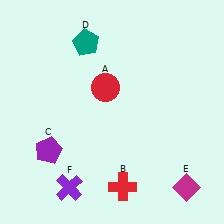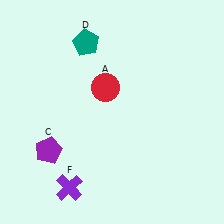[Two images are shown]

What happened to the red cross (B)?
The red cross (B) was removed in Image 2. It was in the bottom-right area of Image 1.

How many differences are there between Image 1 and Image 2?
There are 2 differences between the two images.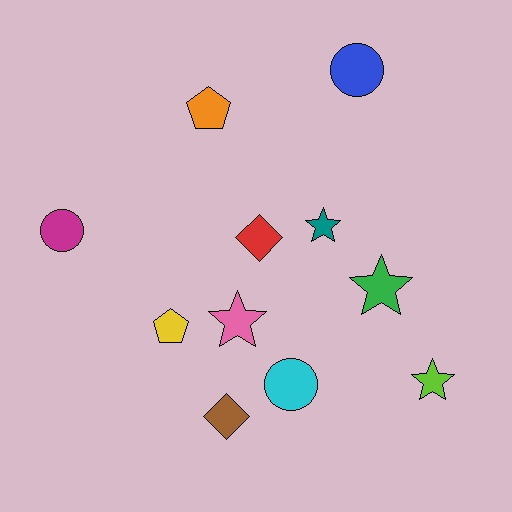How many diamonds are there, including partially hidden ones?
There are 2 diamonds.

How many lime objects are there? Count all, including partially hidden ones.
There is 1 lime object.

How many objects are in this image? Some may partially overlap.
There are 11 objects.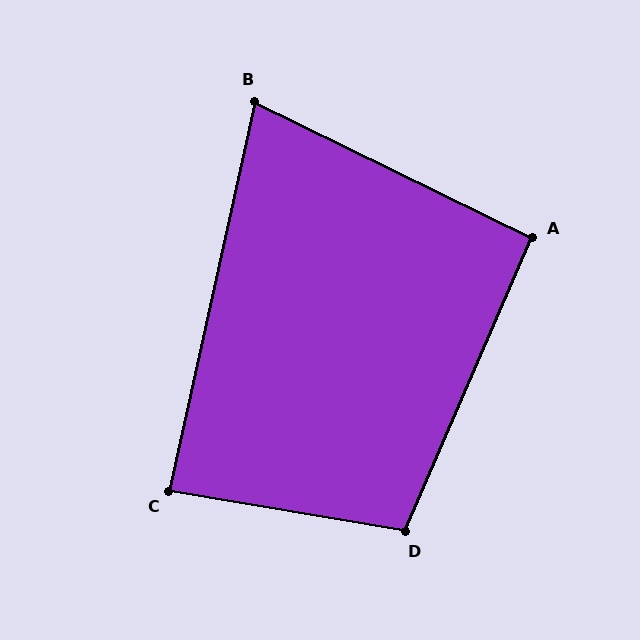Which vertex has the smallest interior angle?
B, at approximately 76 degrees.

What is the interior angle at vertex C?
Approximately 87 degrees (approximately right).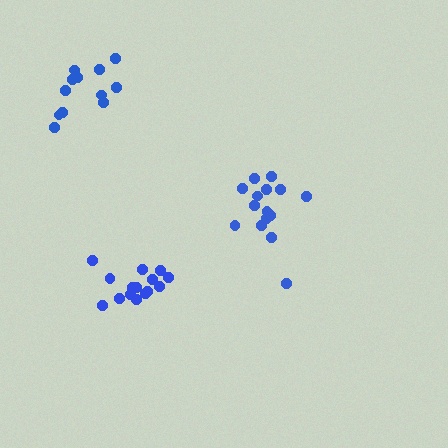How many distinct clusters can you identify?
There are 3 distinct clusters.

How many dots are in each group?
Group 1: 16 dots, Group 2: 15 dots, Group 3: 12 dots (43 total).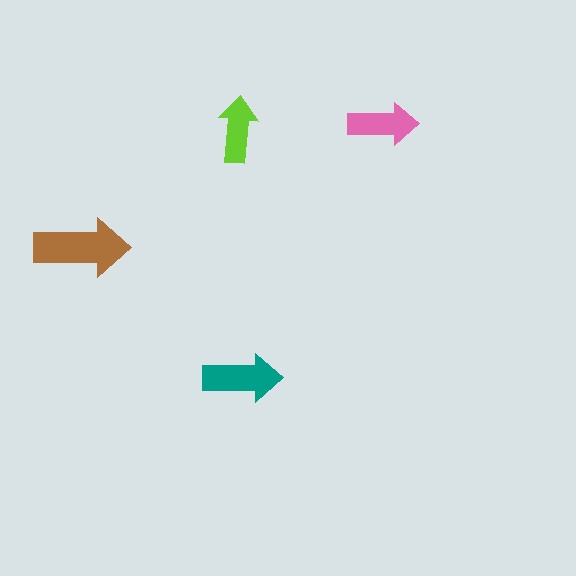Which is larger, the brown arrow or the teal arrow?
The brown one.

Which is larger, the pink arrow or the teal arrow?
The teal one.